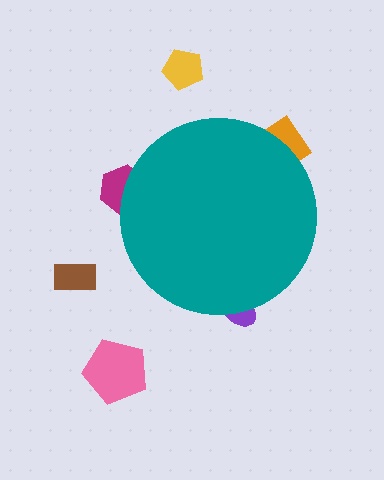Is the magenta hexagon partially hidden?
Yes, the magenta hexagon is partially hidden behind the teal circle.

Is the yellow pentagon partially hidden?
No, the yellow pentagon is fully visible.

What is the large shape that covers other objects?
A teal circle.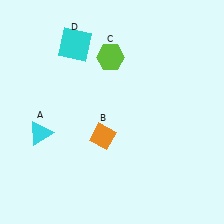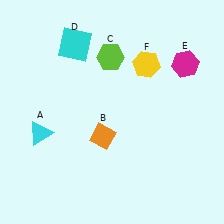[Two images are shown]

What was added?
A magenta hexagon (E), a yellow hexagon (F) were added in Image 2.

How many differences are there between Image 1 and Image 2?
There are 2 differences between the two images.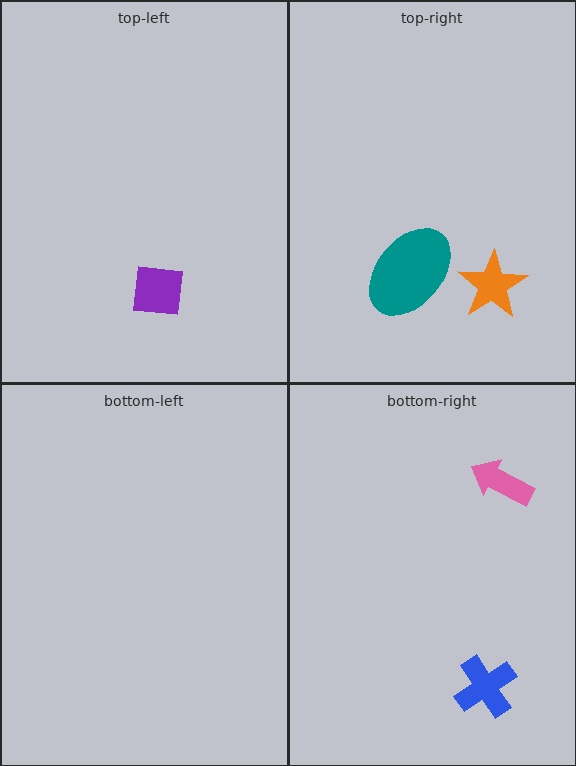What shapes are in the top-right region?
The orange star, the teal ellipse.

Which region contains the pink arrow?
The bottom-right region.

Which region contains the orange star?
The top-right region.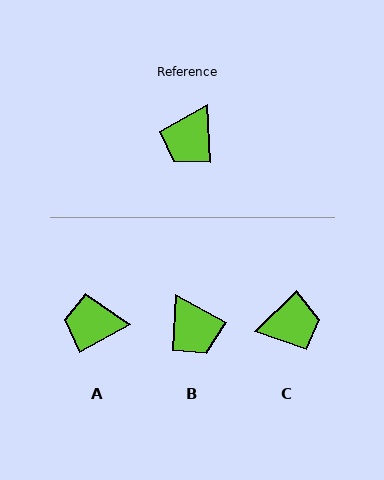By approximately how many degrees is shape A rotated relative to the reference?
Approximately 64 degrees clockwise.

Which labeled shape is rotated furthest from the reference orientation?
C, about 132 degrees away.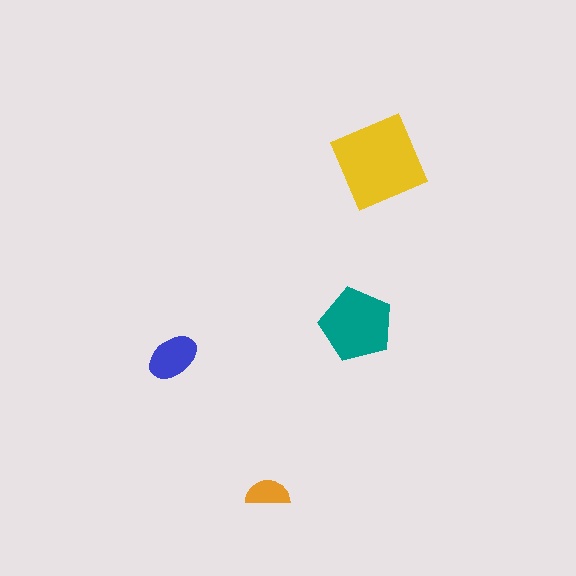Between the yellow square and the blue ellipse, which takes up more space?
The yellow square.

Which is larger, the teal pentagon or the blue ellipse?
The teal pentagon.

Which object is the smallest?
The orange semicircle.